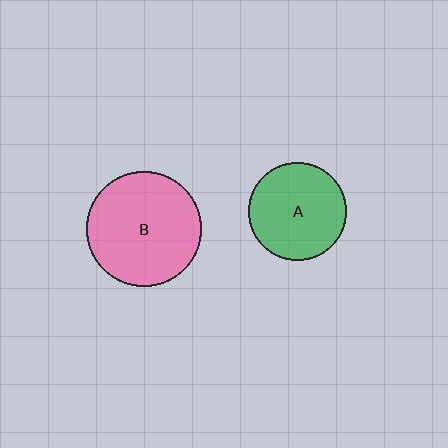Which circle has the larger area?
Circle B (pink).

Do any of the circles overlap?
No, none of the circles overlap.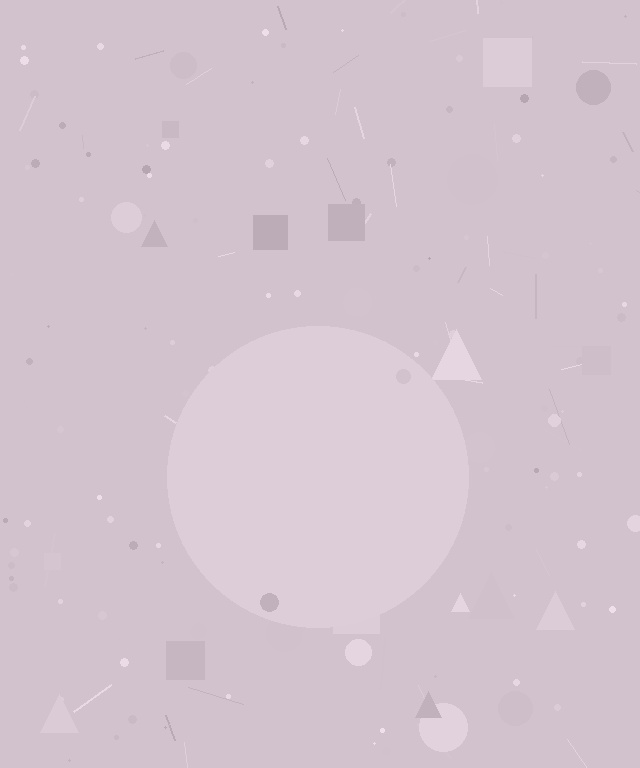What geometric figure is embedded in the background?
A circle is embedded in the background.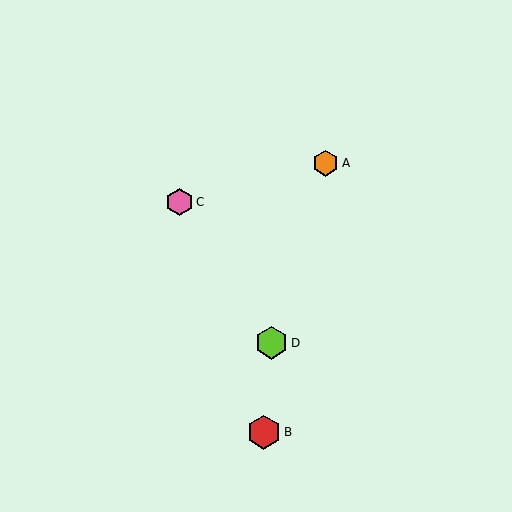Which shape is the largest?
The red hexagon (labeled B) is the largest.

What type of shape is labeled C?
Shape C is a pink hexagon.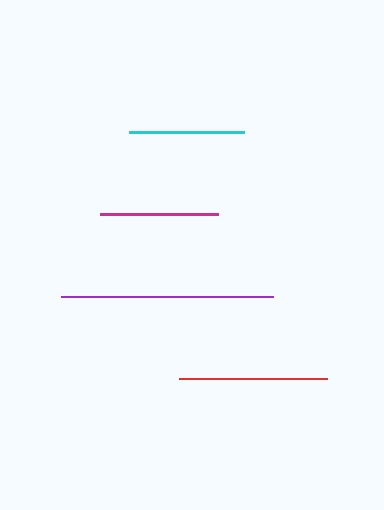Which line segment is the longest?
The purple line is the longest at approximately 212 pixels.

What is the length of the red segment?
The red segment is approximately 149 pixels long.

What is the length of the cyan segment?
The cyan segment is approximately 115 pixels long.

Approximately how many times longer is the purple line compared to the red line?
The purple line is approximately 1.4 times the length of the red line.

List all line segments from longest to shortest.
From longest to shortest: purple, red, magenta, cyan.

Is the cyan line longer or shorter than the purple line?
The purple line is longer than the cyan line.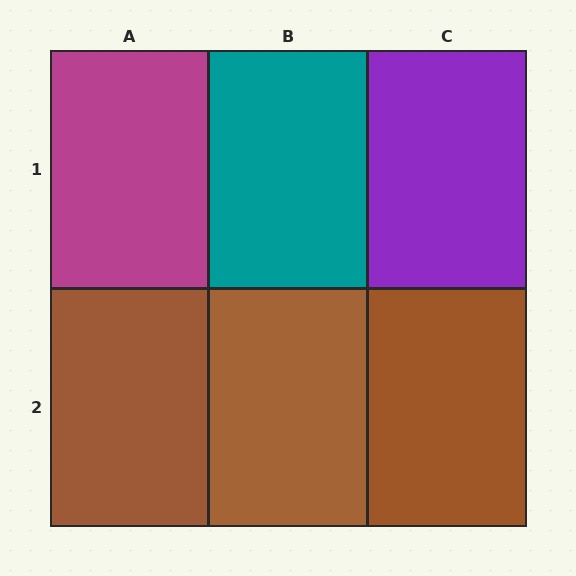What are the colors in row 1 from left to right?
Magenta, teal, purple.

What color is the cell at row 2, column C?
Brown.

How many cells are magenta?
1 cell is magenta.